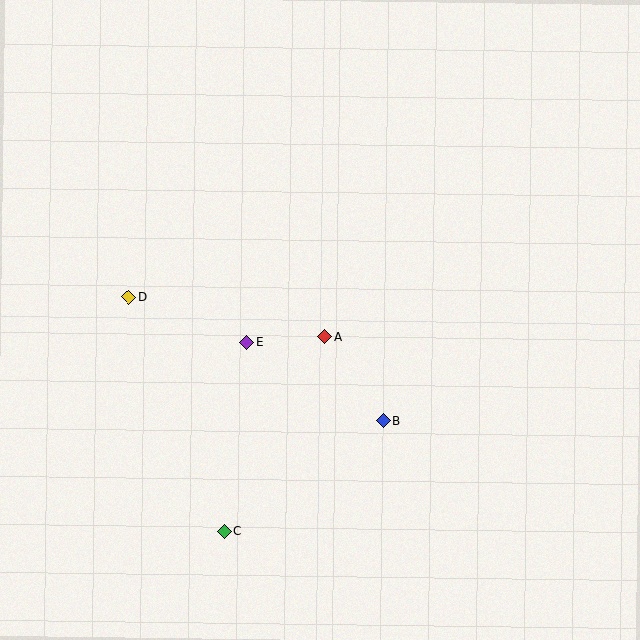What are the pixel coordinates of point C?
Point C is at (224, 531).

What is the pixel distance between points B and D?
The distance between B and D is 283 pixels.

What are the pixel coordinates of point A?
Point A is at (325, 337).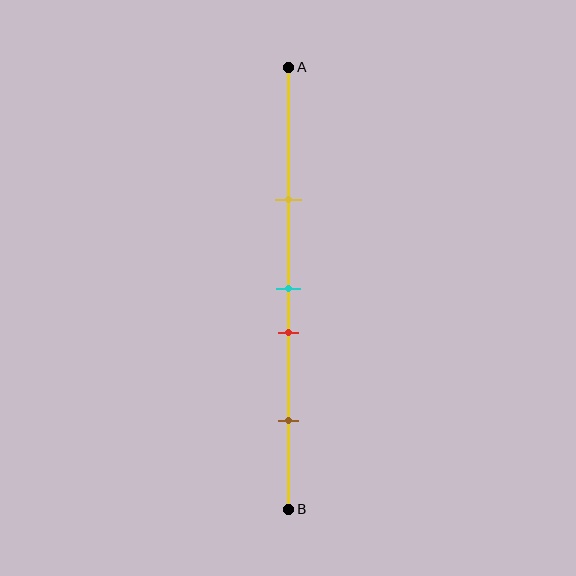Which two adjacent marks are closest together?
The cyan and red marks are the closest adjacent pair.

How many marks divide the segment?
There are 4 marks dividing the segment.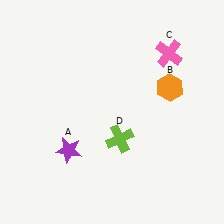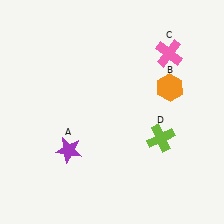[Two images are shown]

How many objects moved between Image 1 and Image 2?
1 object moved between the two images.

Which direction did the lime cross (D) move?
The lime cross (D) moved right.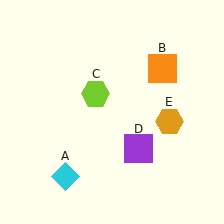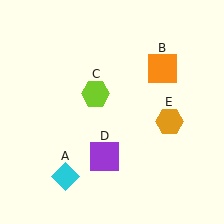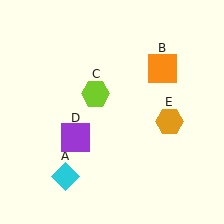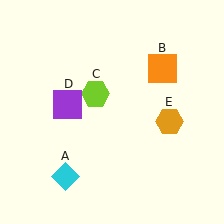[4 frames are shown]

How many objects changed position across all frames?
1 object changed position: purple square (object D).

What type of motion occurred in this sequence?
The purple square (object D) rotated clockwise around the center of the scene.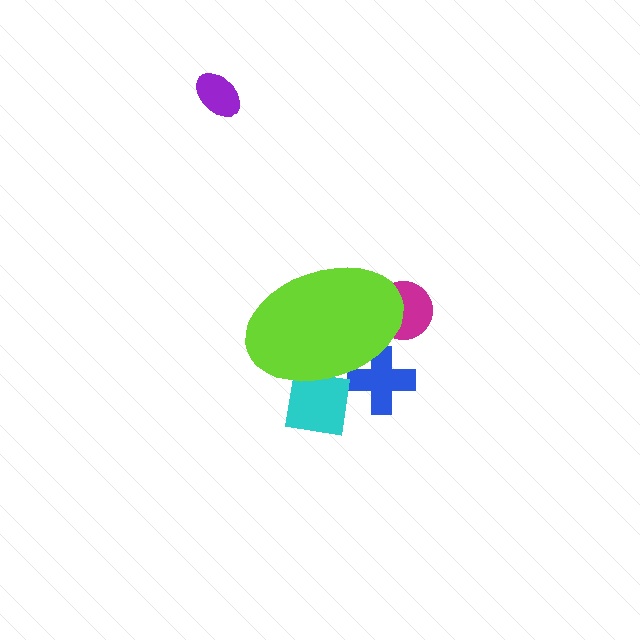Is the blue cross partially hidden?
Yes, the blue cross is partially hidden behind the lime ellipse.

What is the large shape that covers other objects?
A lime ellipse.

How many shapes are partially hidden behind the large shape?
3 shapes are partially hidden.